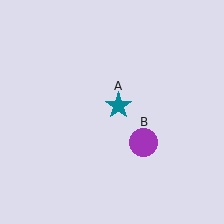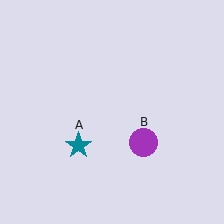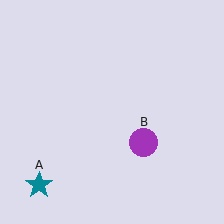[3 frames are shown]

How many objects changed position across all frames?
1 object changed position: teal star (object A).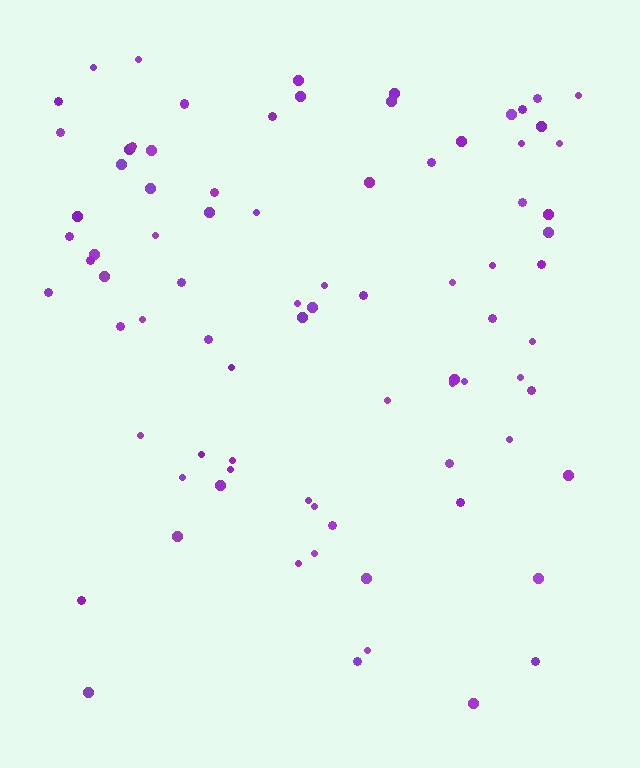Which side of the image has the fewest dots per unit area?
The bottom.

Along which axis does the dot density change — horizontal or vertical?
Vertical.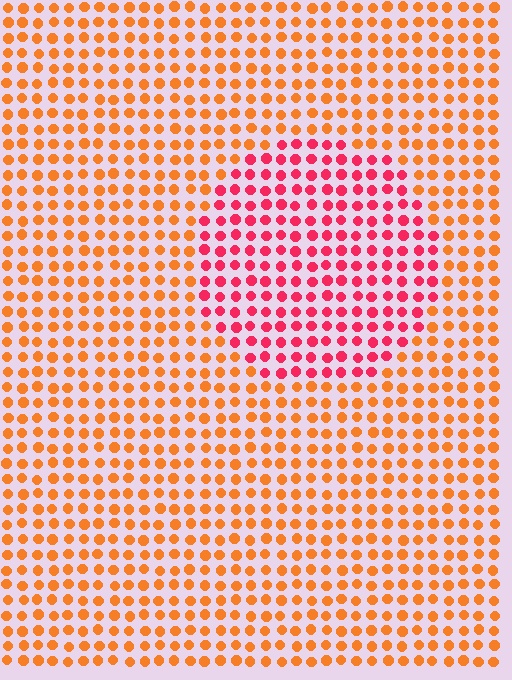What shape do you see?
I see a circle.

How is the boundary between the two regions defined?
The boundary is defined purely by a slight shift in hue (about 41 degrees). Spacing, size, and orientation are identical on both sides.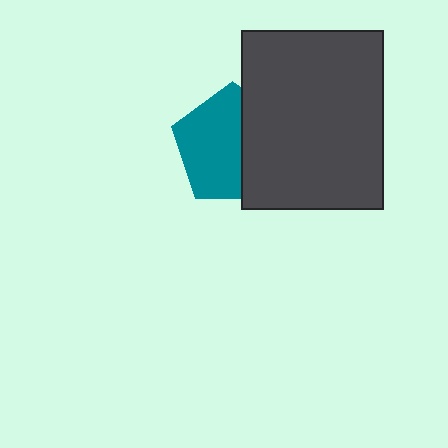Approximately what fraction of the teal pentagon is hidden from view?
Roughly 40% of the teal pentagon is hidden behind the dark gray rectangle.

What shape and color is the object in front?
The object in front is a dark gray rectangle.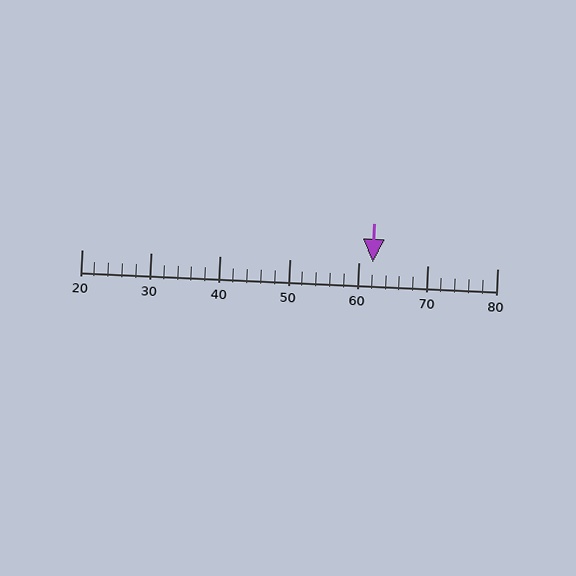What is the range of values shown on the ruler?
The ruler shows values from 20 to 80.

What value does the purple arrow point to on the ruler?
The purple arrow points to approximately 62.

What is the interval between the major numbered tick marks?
The major tick marks are spaced 10 units apart.